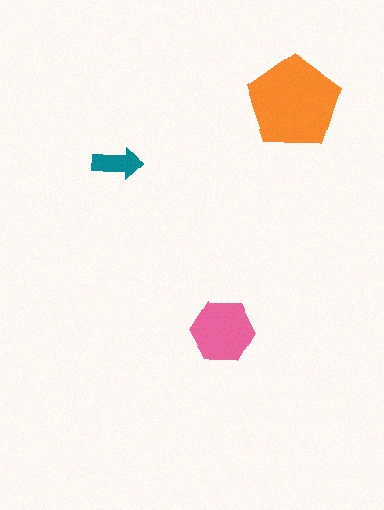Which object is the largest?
The orange pentagon.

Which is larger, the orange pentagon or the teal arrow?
The orange pentagon.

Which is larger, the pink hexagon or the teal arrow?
The pink hexagon.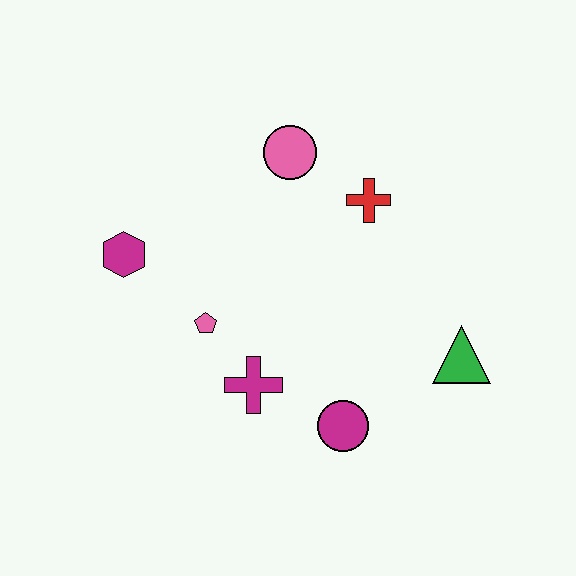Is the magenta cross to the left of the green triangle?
Yes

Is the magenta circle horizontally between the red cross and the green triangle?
No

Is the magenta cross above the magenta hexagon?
No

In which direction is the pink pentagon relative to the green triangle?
The pink pentagon is to the left of the green triangle.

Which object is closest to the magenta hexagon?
The pink pentagon is closest to the magenta hexagon.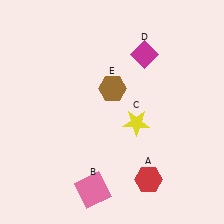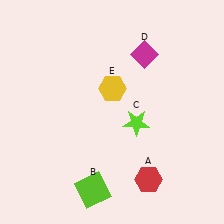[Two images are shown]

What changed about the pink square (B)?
In Image 1, B is pink. In Image 2, it changed to lime.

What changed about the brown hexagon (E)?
In Image 1, E is brown. In Image 2, it changed to yellow.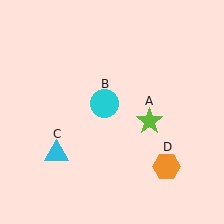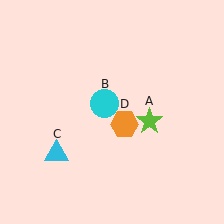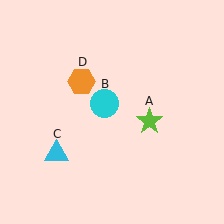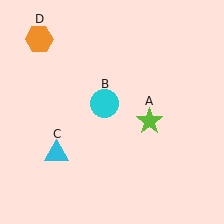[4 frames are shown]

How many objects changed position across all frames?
1 object changed position: orange hexagon (object D).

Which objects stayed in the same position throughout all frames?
Lime star (object A) and cyan circle (object B) and cyan triangle (object C) remained stationary.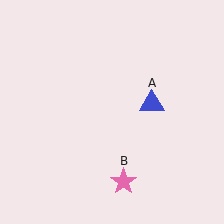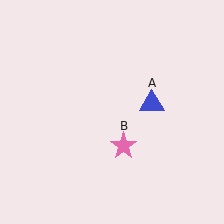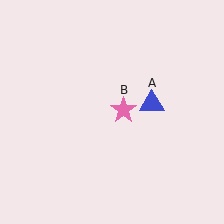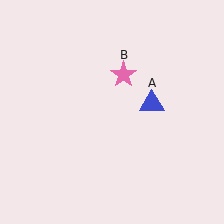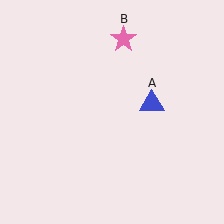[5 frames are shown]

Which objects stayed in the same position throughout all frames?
Blue triangle (object A) remained stationary.